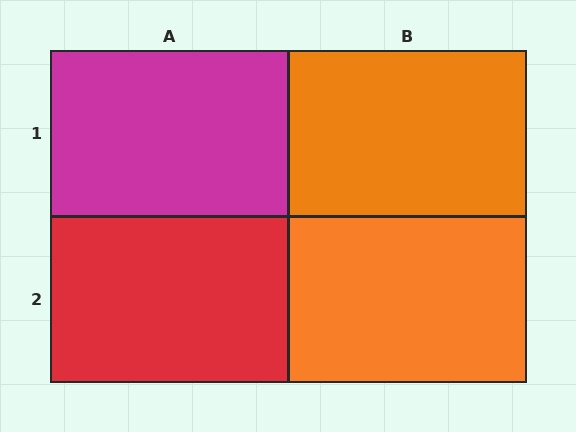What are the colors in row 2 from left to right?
Red, orange.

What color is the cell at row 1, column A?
Magenta.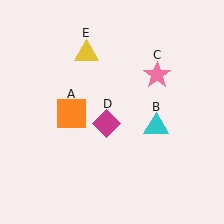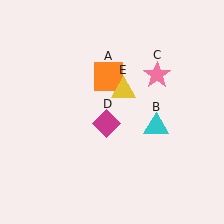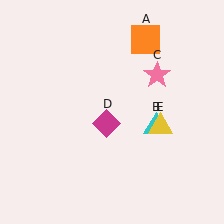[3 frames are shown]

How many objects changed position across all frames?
2 objects changed position: orange square (object A), yellow triangle (object E).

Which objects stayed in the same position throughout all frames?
Cyan triangle (object B) and pink star (object C) and magenta diamond (object D) remained stationary.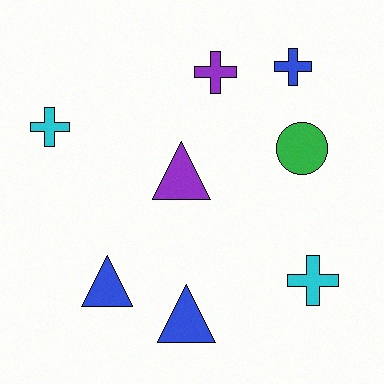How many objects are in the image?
There are 8 objects.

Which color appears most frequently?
Blue, with 3 objects.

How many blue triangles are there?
There are 2 blue triangles.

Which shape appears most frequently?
Cross, with 4 objects.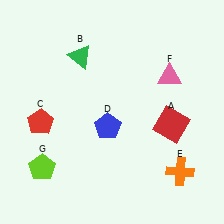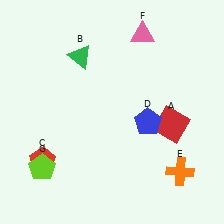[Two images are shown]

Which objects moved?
The objects that moved are: the red pentagon (C), the blue pentagon (D), the pink triangle (F).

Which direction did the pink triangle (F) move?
The pink triangle (F) moved up.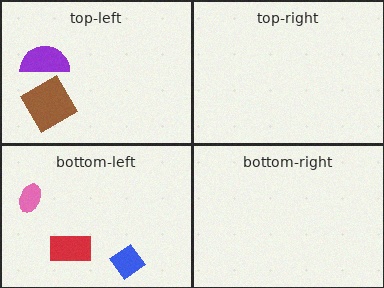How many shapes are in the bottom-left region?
3.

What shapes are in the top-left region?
The brown diamond, the purple semicircle.